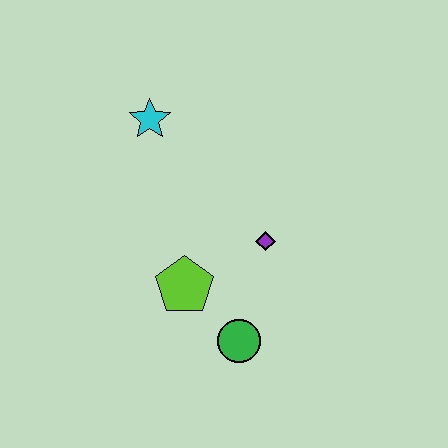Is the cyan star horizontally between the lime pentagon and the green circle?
No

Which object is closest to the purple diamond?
The lime pentagon is closest to the purple diamond.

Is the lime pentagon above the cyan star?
No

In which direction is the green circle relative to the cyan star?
The green circle is below the cyan star.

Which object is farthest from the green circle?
The cyan star is farthest from the green circle.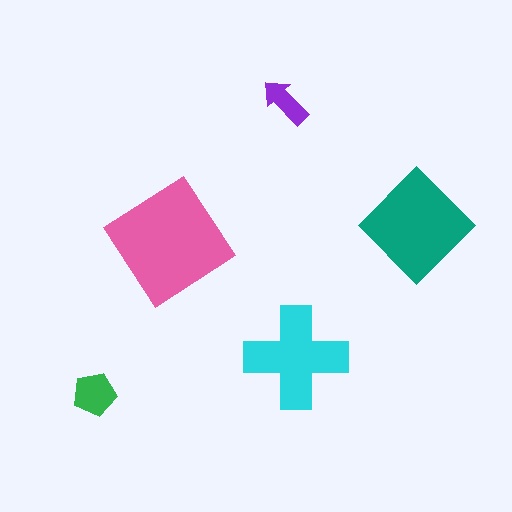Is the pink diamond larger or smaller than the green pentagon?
Larger.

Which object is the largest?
The pink diamond.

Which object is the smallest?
The purple arrow.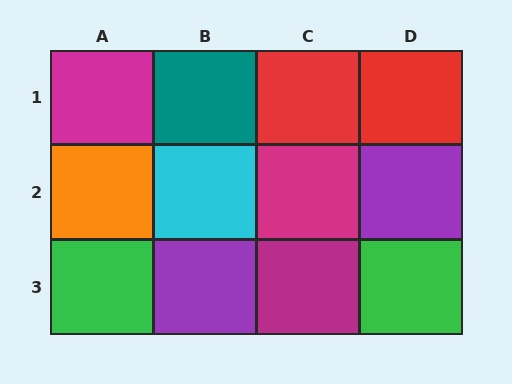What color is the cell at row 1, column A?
Magenta.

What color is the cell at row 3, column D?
Green.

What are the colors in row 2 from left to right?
Orange, cyan, magenta, purple.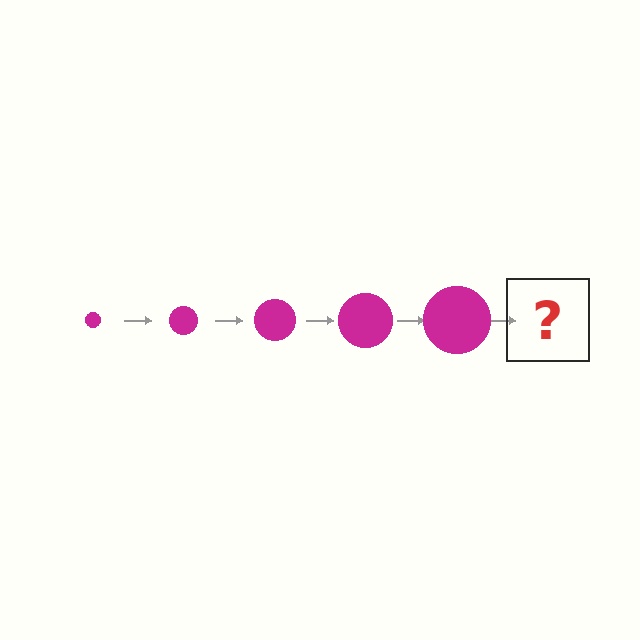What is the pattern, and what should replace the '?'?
The pattern is that the circle gets progressively larger each step. The '?' should be a magenta circle, larger than the previous one.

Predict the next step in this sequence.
The next step is a magenta circle, larger than the previous one.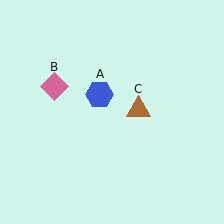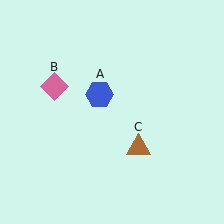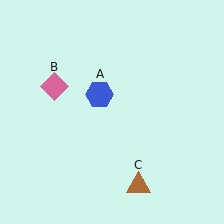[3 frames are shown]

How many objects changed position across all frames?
1 object changed position: brown triangle (object C).